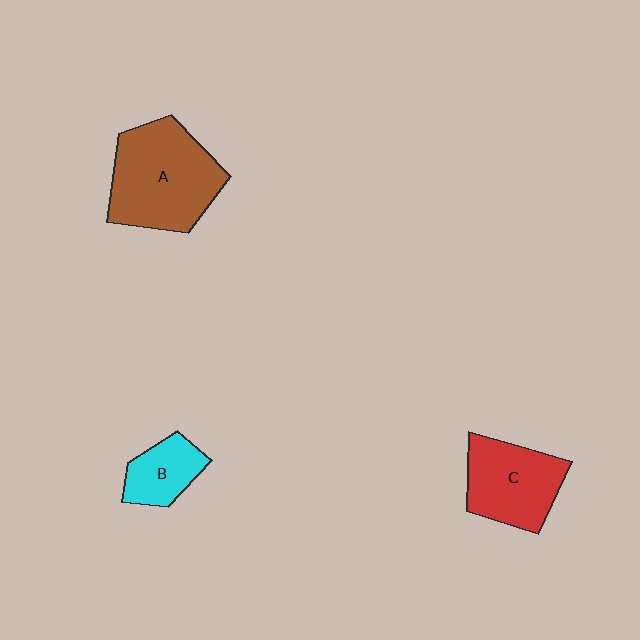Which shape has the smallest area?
Shape B (cyan).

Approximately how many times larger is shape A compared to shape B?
Approximately 2.4 times.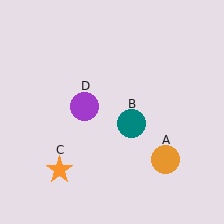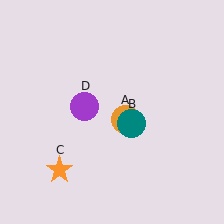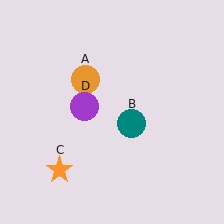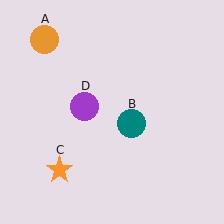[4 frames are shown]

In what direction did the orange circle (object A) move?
The orange circle (object A) moved up and to the left.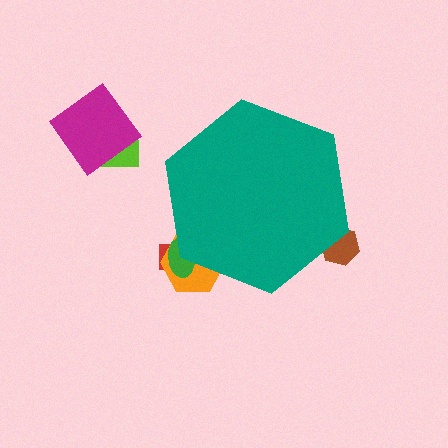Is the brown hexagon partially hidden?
Yes, the brown hexagon is partially hidden behind the teal hexagon.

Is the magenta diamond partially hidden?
No, the magenta diamond is fully visible.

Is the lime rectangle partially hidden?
No, the lime rectangle is fully visible.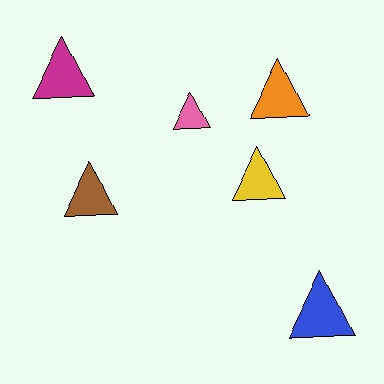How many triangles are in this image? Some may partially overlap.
There are 6 triangles.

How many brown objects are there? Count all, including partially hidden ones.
There is 1 brown object.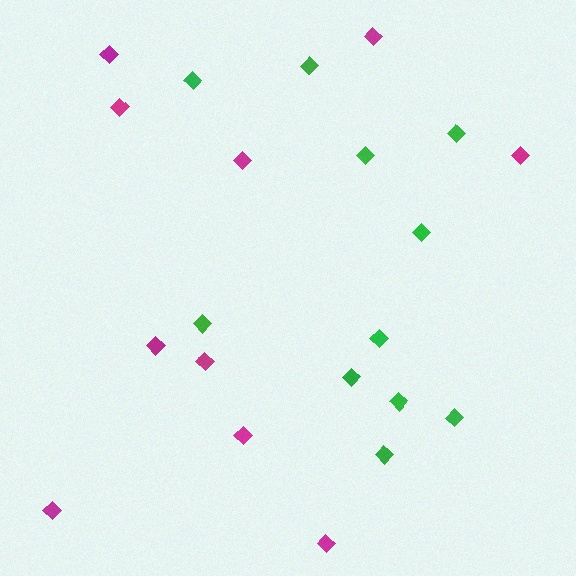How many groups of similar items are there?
There are 2 groups: one group of magenta diamonds (10) and one group of green diamonds (11).